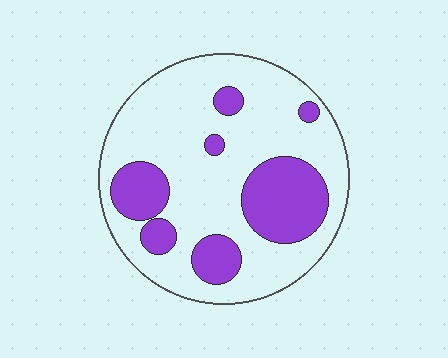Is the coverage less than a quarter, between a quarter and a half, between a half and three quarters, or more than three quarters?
Between a quarter and a half.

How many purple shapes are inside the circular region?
7.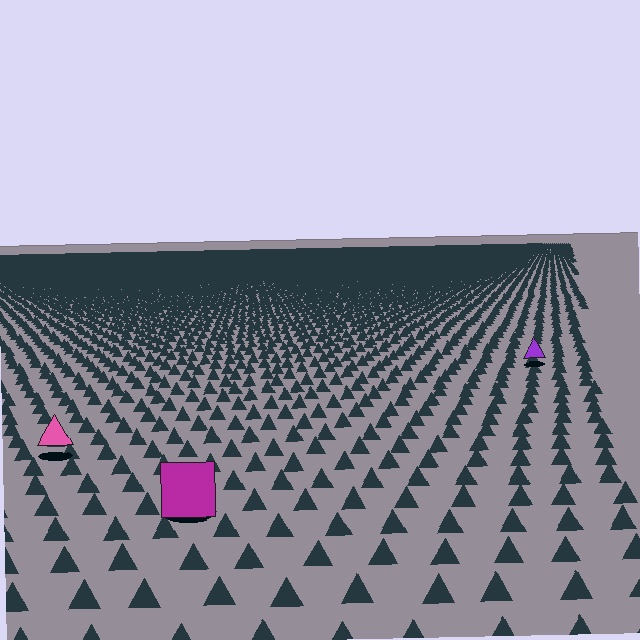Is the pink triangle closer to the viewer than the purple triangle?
Yes. The pink triangle is closer — you can tell from the texture gradient: the ground texture is coarser near it.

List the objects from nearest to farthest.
From nearest to farthest: the magenta square, the pink triangle, the purple triangle.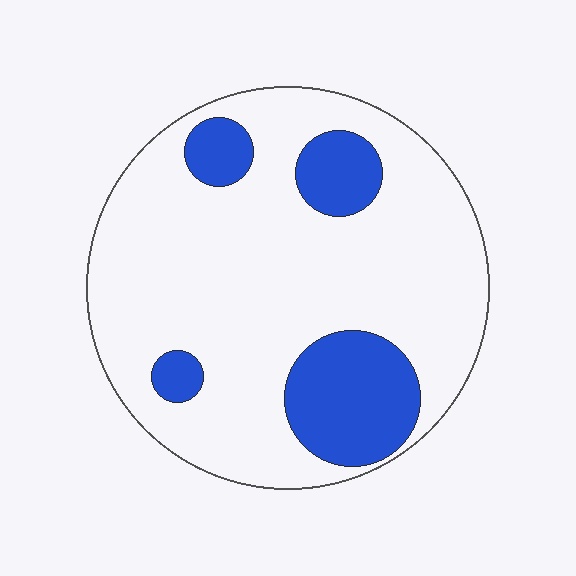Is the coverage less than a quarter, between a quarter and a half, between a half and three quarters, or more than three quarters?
Less than a quarter.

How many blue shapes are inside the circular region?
4.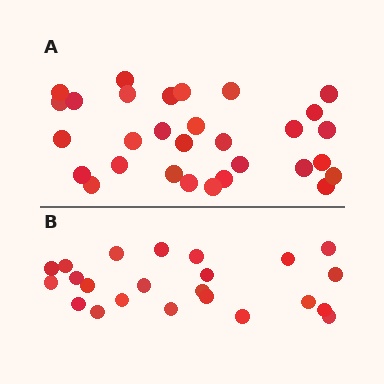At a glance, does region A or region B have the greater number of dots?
Region A (the top region) has more dots.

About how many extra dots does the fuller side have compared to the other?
Region A has roughly 8 or so more dots than region B.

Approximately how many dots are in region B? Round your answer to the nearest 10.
About 20 dots. (The exact count is 23, which rounds to 20.)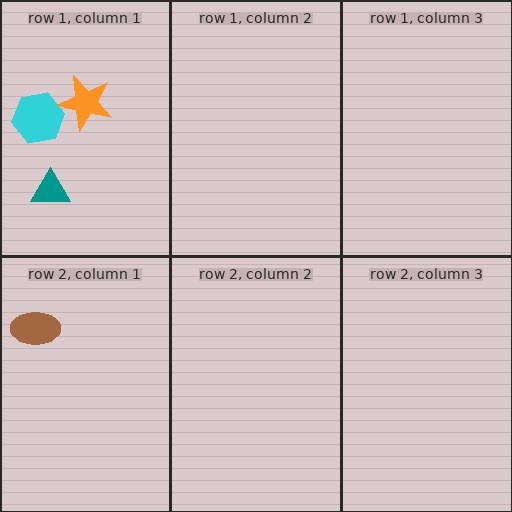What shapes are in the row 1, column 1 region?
The cyan hexagon, the teal triangle, the orange star.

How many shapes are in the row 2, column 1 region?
1.